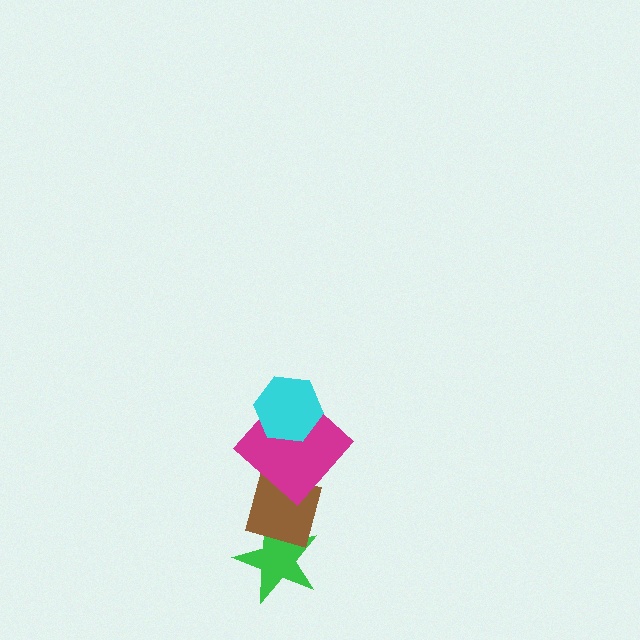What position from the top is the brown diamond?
The brown diamond is 3rd from the top.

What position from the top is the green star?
The green star is 4th from the top.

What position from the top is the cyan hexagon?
The cyan hexagon is 1st from the top.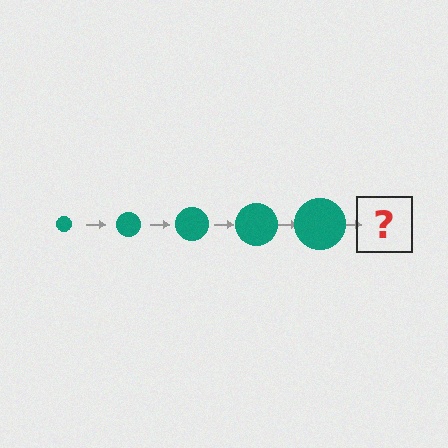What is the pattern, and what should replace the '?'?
The pattern is that the circle gets progressively larger each step. The '?' should be a teal circle, larger than the previous one.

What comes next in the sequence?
The next element should be a teal circle, larger than the previous one.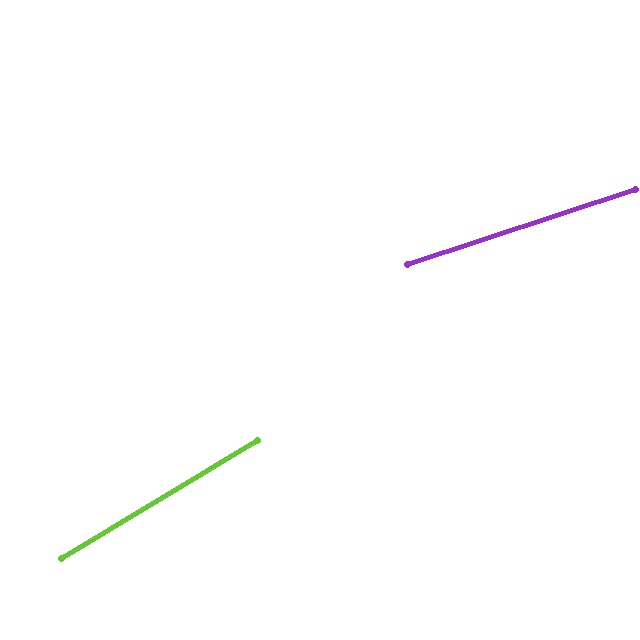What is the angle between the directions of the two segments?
Approximately 13 degrees.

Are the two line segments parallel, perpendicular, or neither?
Neither parallel nor perpendicular — they differ by about 13°.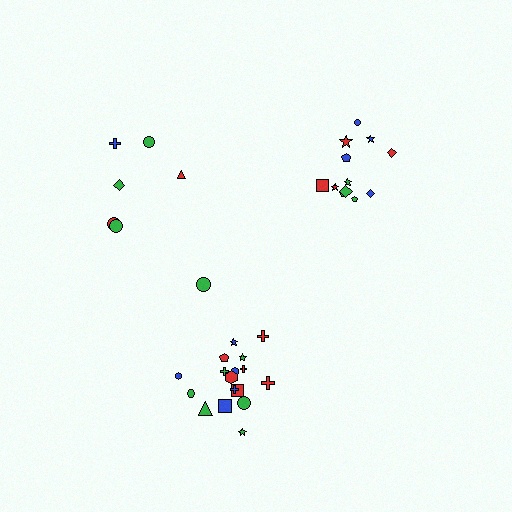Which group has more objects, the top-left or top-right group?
The top-right group.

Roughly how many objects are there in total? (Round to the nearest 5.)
Roughly 35 objects in total.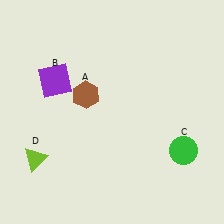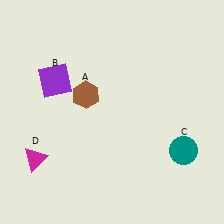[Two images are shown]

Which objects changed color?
C changed from green to teal. D changed from lime to magenta.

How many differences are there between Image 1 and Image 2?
There are 2 differences between the two images.